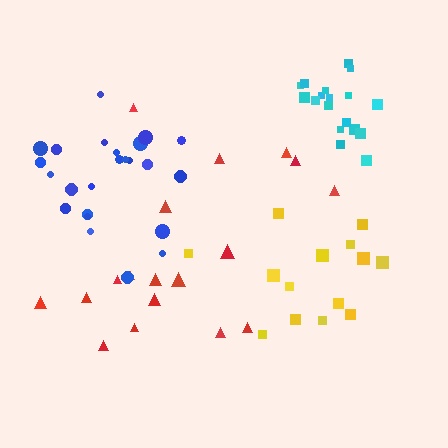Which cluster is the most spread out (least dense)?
Red.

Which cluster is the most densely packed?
Cyan.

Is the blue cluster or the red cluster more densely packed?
Blue.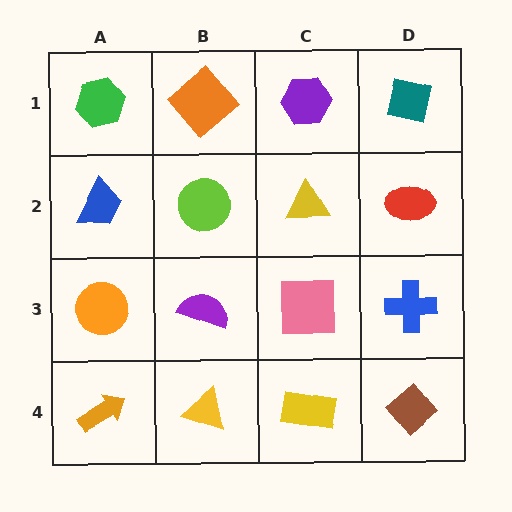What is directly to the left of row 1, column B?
A green hexagon.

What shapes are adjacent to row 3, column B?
A lime circle (row 2, column B), a yellow triangle (row 4, column B), an orange circle (row 3, column A), a pink square (row 3, column C).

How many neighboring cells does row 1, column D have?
2.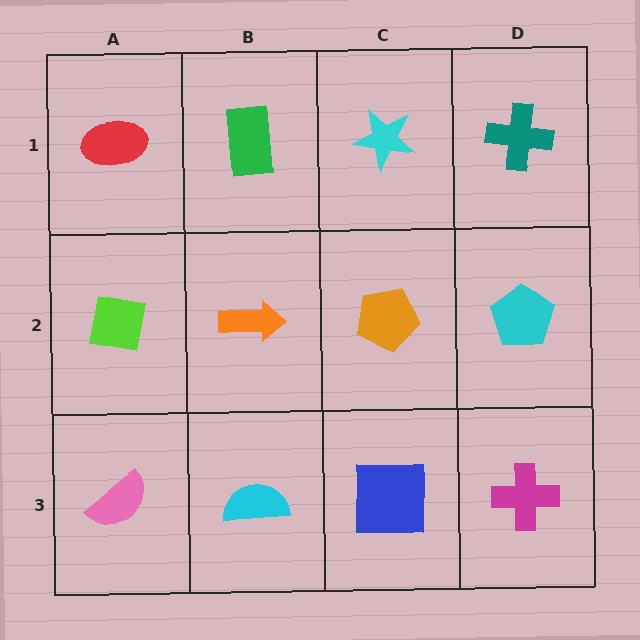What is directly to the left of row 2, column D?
An orange pentagon.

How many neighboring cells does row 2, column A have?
3.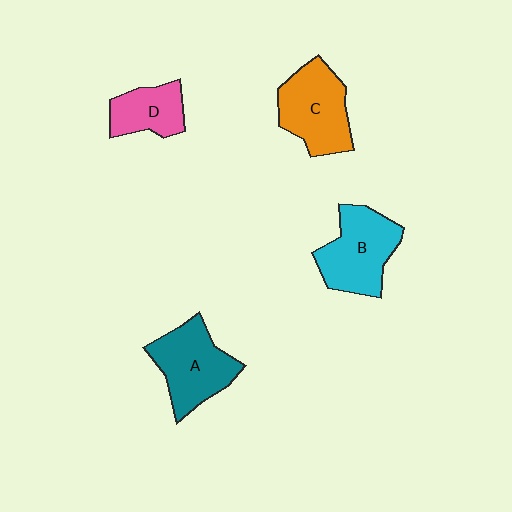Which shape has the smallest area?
Shape D (pink).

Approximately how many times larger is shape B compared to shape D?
Approximately 1.6 times.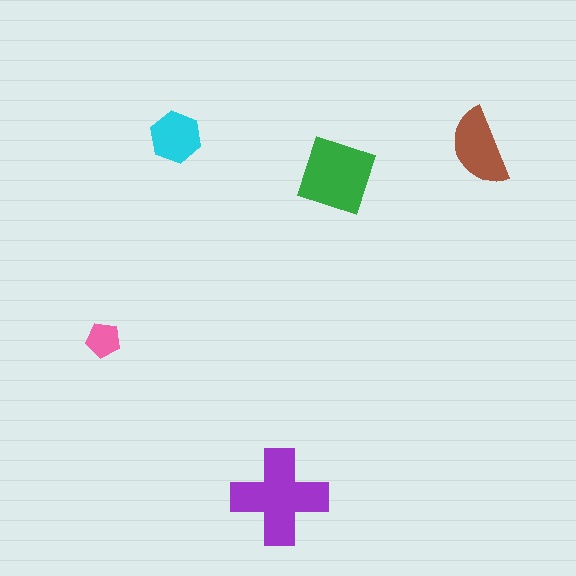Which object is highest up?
The cyan hexagon is topmost.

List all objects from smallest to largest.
The pink pentagon, the cyan hexagon, the brown semicircle, the green square, the purple cross.